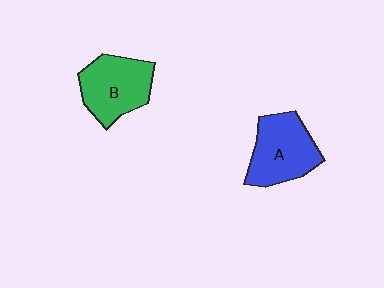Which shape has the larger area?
Shape A (blue).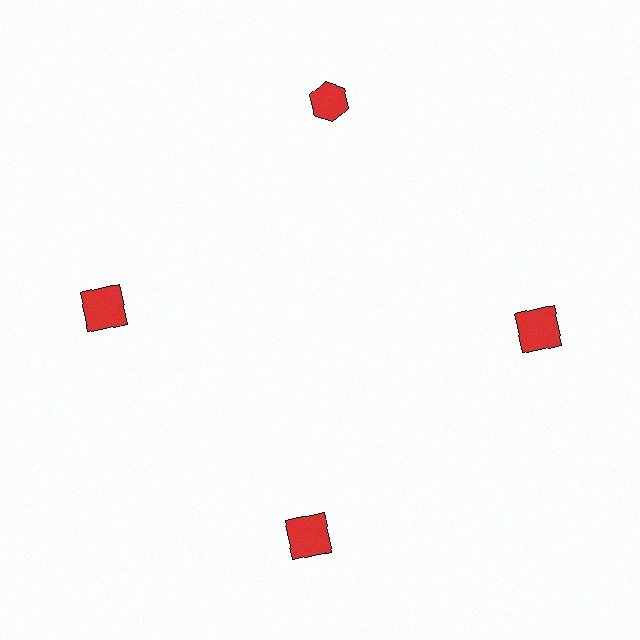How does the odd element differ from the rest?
It has a different shape: hexagon instead of square.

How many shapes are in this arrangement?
There are 4 shapes arranged in a ring pattern.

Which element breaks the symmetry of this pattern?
The red hexagon at roughly the 12 o'clock position breaks the symmetry. All other shapes are red squares.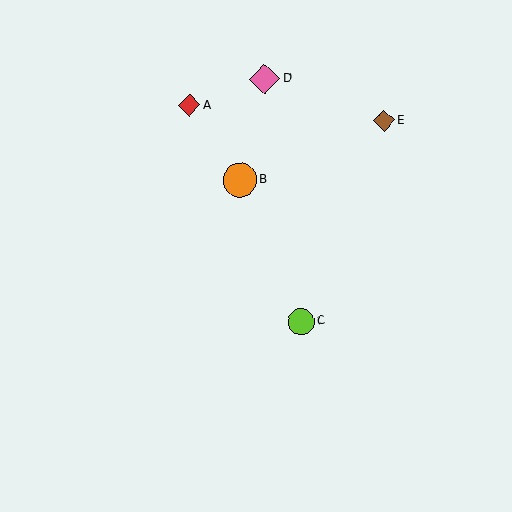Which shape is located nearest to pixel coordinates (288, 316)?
The lime circle (labeled C) at (301, 322) is nearest to that location.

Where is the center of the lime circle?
The center of the lime circle is at (301, 322).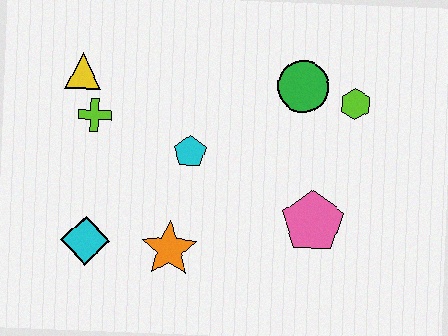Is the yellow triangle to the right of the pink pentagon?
No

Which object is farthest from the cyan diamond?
The lime hexagon is farthest from the cyan diamond.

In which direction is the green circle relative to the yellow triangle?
The green circle is to the right of the yellow triangle.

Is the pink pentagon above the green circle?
No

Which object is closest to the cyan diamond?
The orange star is closest to the cyan diamond.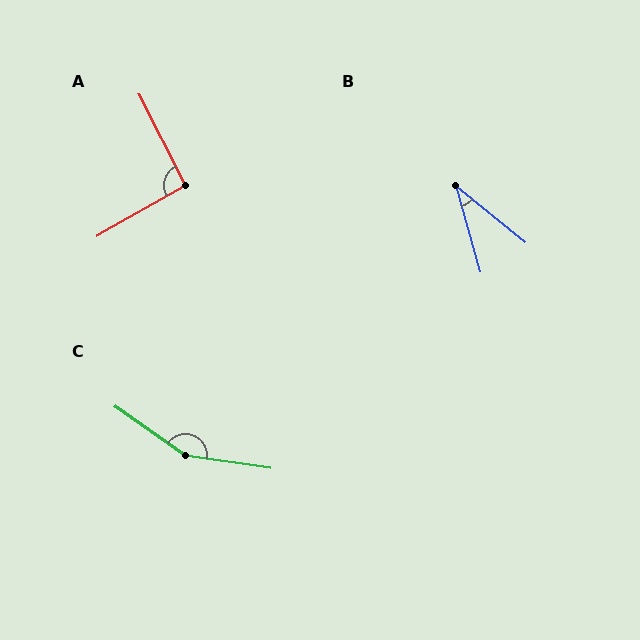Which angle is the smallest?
B, at approximately 35 degrees.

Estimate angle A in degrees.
Approximately 93 degrees.